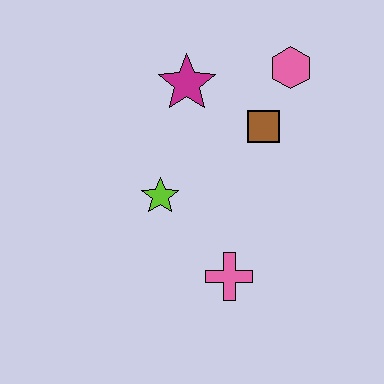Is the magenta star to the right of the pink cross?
No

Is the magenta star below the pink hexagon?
Yes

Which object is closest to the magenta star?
The brown square is closest to the magenta star.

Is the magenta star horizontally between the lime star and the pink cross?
Yes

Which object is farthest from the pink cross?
The pink hexagon is farthest from the pink cross.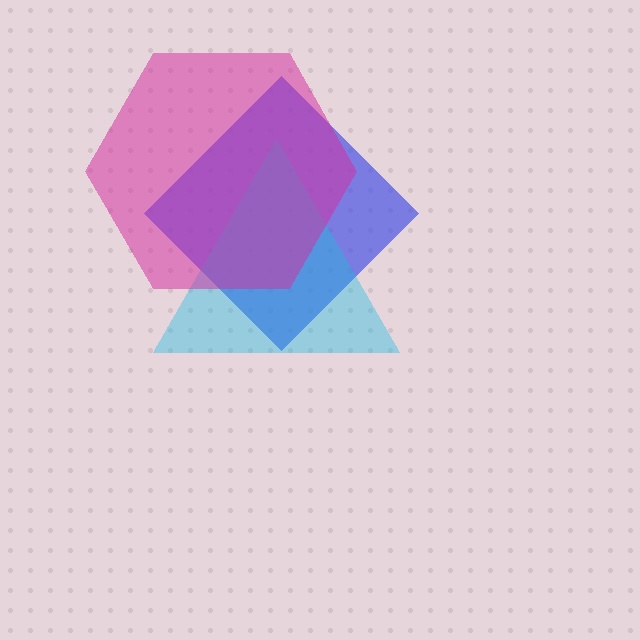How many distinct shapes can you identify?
There are 3 distinct shapes: a blue diamond, a cyan triangle, a magenta hexagon.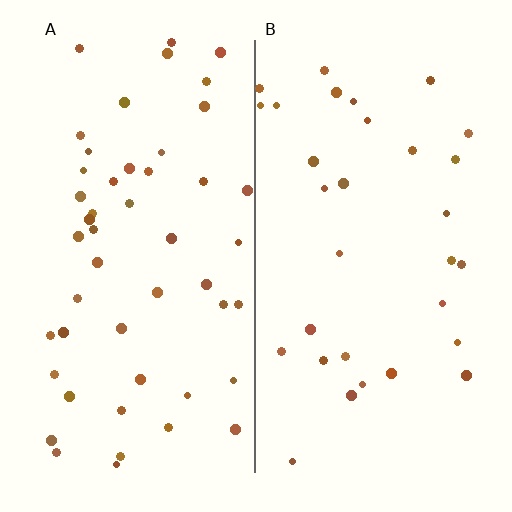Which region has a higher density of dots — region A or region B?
A (the left).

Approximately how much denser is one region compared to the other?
Approximately 1.6× — region A over region B.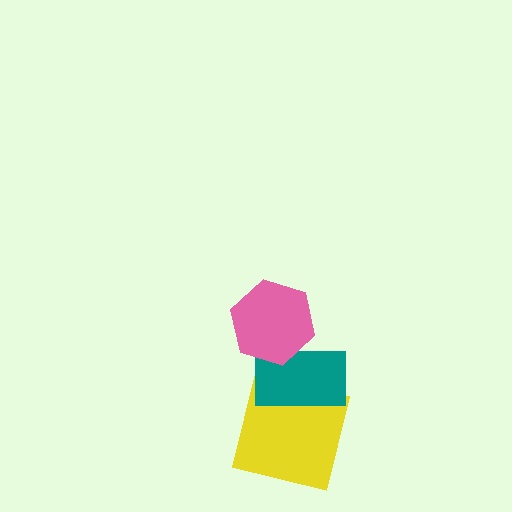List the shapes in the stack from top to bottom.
From top to bottom: the pink hexagon, the teal rectangle, the yellow square.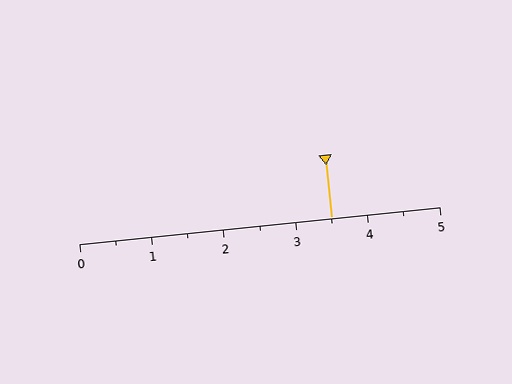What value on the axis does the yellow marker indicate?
The marker indicates approximately 3.5.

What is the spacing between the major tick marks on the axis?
The major ticks are spaced 1 apart.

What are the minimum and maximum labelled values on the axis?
The axis runs from 0 to 5.